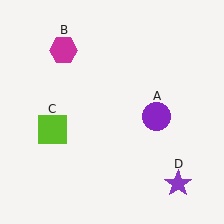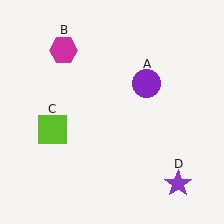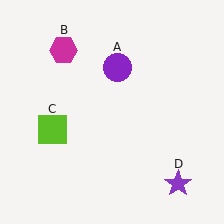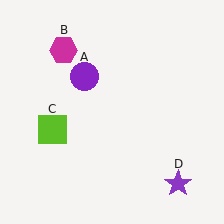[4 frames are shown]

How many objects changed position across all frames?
1 object changed position: purple circle (object A).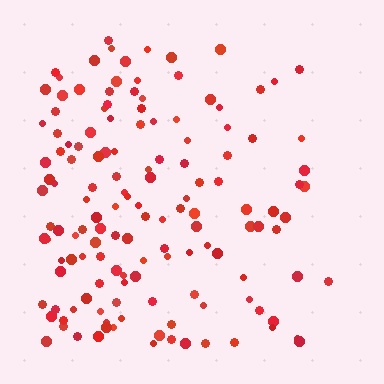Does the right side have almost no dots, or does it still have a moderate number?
Still a moderate number, just noticeably fewer than the left.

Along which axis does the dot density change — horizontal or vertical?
Horizontal.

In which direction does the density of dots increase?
From right to left, with the left side densest.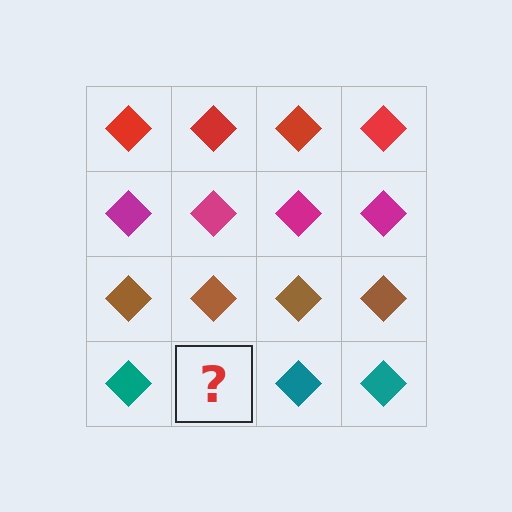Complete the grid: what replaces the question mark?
The question mark should be replaced with a teal diamond.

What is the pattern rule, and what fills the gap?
The rule is that each row has a consistent color. The gap should be filled with a teal diamond.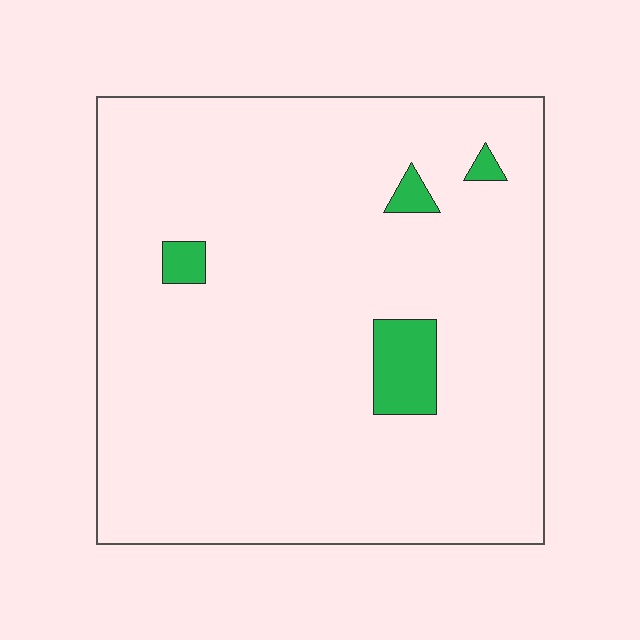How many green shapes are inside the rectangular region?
4.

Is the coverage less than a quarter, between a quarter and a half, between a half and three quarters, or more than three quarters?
Less than a quarter.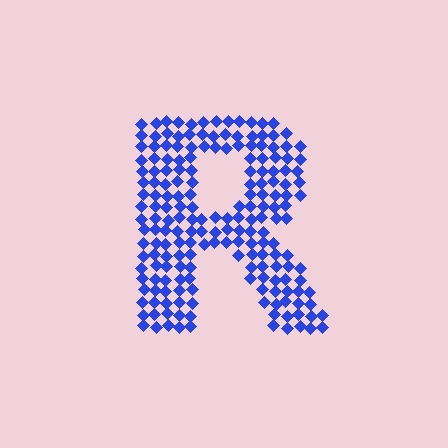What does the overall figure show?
The overall figure shows the letter R.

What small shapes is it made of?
It is made of small diamonds.